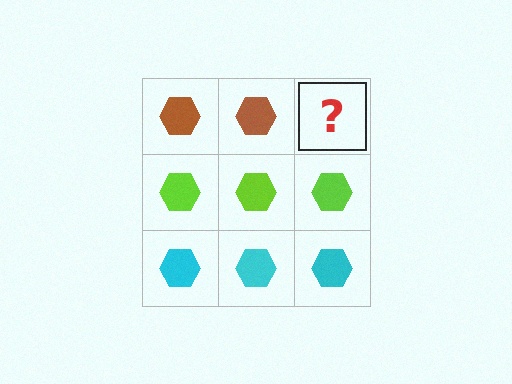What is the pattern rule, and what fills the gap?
The rule is that each row has a consistent color. The gap should be filled with a brown hexagon.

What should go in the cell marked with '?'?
The missing cell should contain a brown hexagon.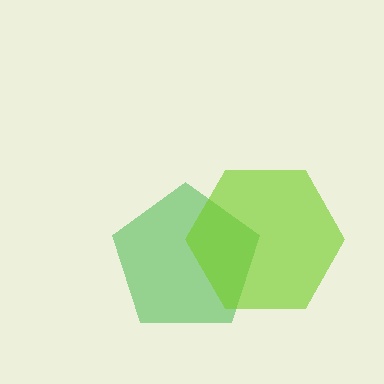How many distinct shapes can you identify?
There are 2 distinct shapes: a green pentagon, a lime hexagon.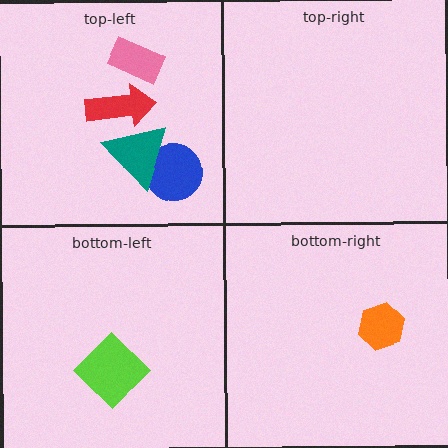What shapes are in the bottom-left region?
The lime diamond.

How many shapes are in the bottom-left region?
1.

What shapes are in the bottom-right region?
The orange hexagon.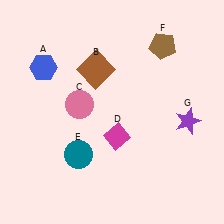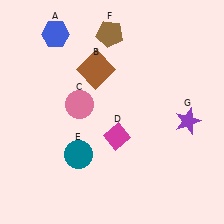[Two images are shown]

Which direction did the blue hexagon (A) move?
The blue hexagon (A) moved up.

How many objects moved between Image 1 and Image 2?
2 objects moved between the two images.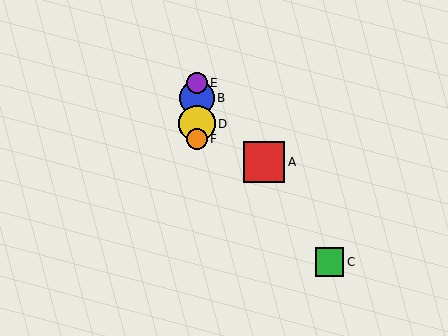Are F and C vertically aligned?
No, F is at x≈197 and C is at x≈330.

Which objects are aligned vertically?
Objects B, D, E, F are aligned vertically.